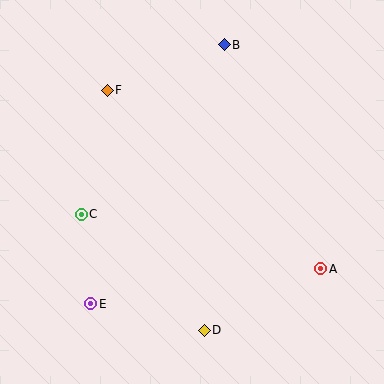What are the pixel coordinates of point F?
Point F is at (107, 90).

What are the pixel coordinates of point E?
Point E is at (91, 304).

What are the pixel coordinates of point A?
Point A is at (321, 269).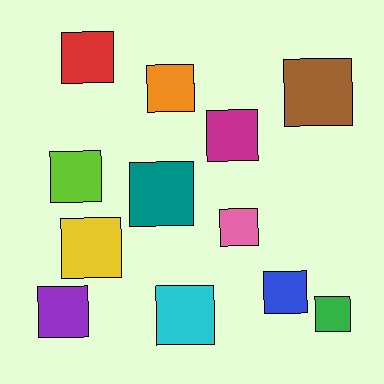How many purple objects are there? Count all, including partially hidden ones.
There is 1 purple object.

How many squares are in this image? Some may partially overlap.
There are 12 squares.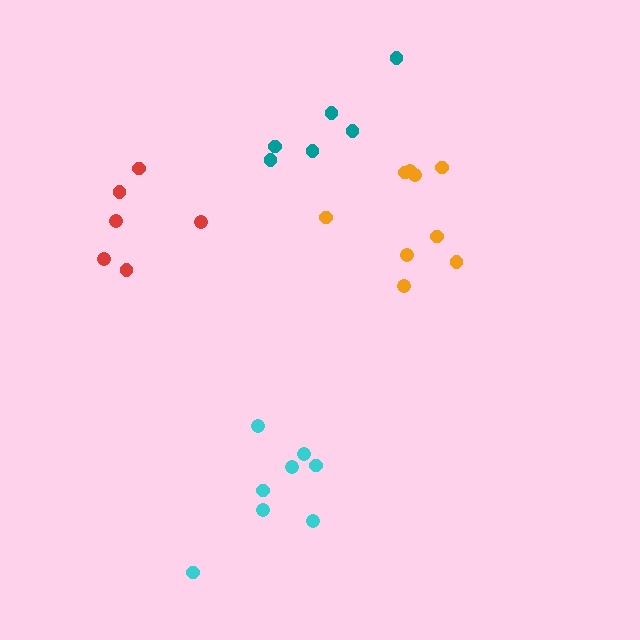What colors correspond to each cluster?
The clusters are colored: cyan, red, teal, orange.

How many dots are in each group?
Group 1: 8 dots, Group 2: 6 dots, Group 3: 6 dots, Group 4: 9 dots (29 total).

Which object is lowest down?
The cyan cluster is bottommost.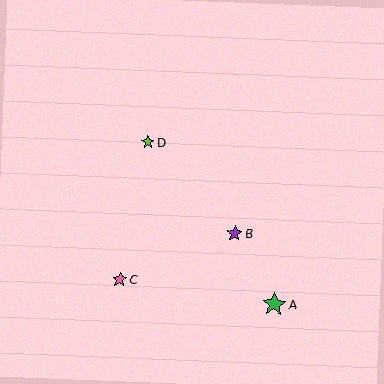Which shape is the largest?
The green star (labeled A) is the largest.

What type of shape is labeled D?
Shape D is a lime star.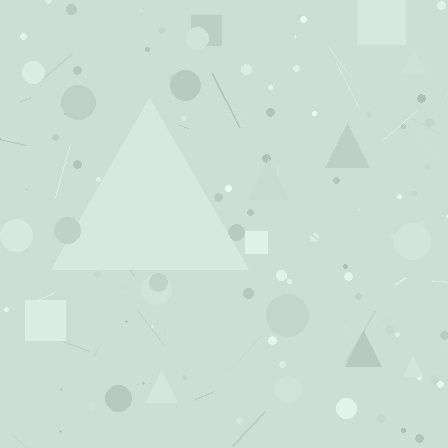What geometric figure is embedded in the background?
A triangle is embedded in the background.